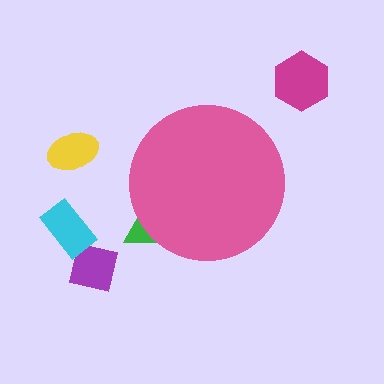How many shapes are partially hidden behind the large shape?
1 shape is partially hidden.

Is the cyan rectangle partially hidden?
No, the cyan rectangle is fully visible.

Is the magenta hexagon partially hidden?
No, the magenta hexagon is fully visible.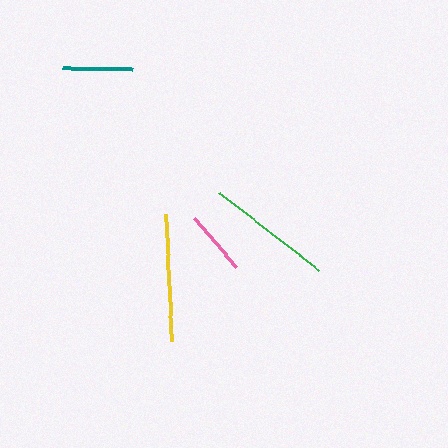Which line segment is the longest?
The yellow line is the longest at approximately 128 pixels.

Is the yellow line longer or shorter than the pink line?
The yellow line is longer than the pink line.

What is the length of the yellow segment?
The yellow segment is approximately 128 pixels long.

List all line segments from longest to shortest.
From longest to shortest: yellow, green, teal, pink.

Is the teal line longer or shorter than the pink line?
The teal line is longer than the pink line.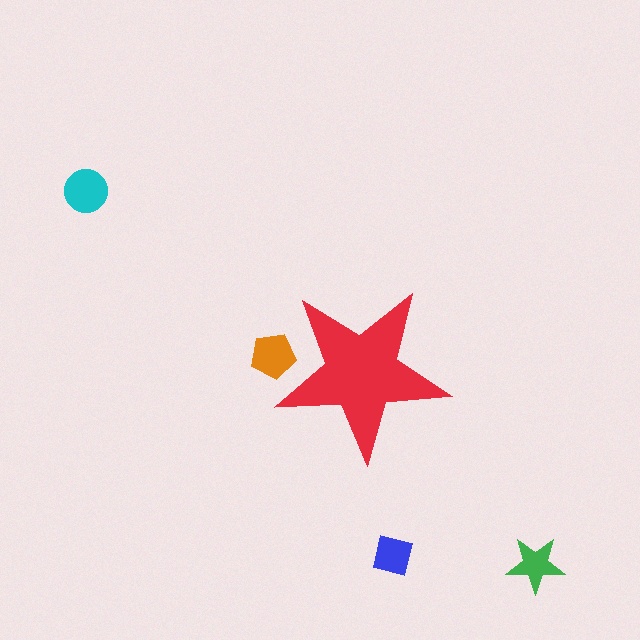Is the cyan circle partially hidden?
No, the cyan circle is fully visible.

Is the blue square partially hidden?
No, the blue square is fully visible.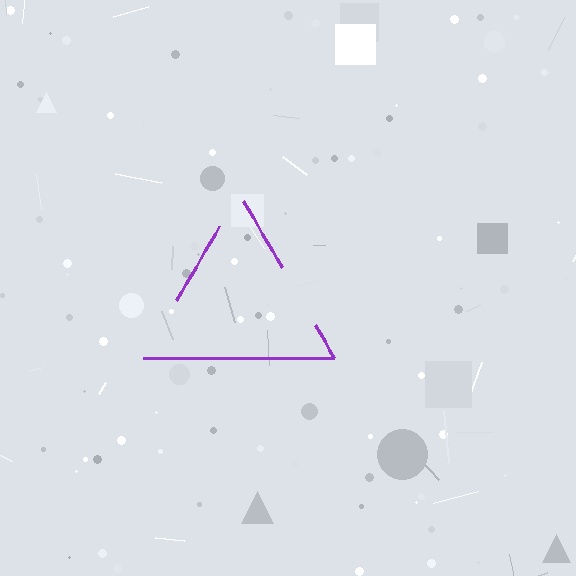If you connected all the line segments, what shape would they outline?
They would outline a triangle.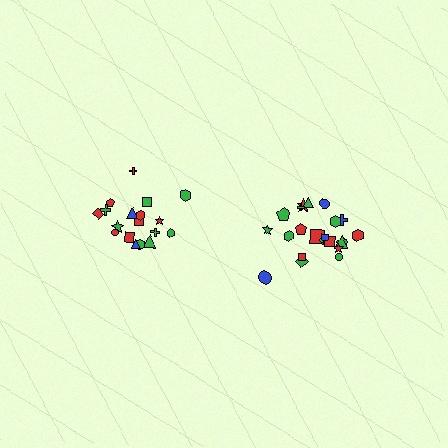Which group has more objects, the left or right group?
The right group.